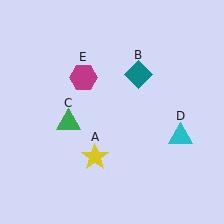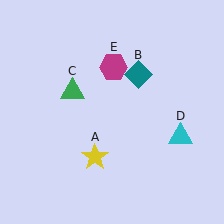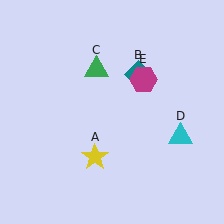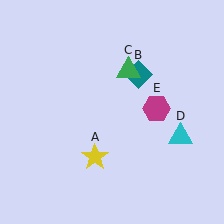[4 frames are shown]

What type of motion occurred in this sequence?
The green triangle (object C), magenta hexagon (object E) rotated clockwise around the center of the scene.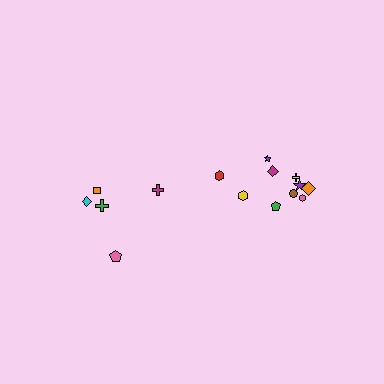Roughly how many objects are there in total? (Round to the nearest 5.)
Roughly 15 objects in total.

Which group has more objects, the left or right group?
The right group.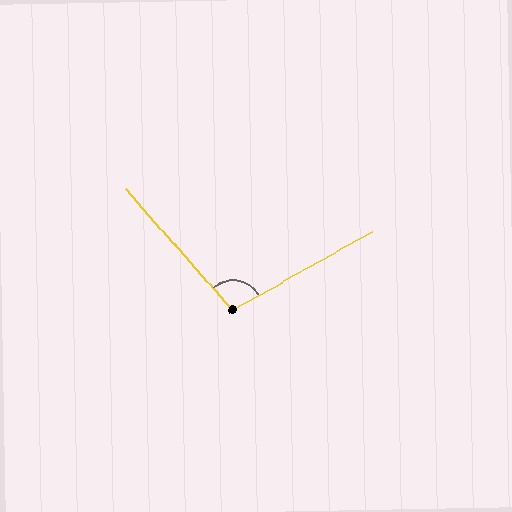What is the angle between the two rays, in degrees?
Approximately 102 degrees.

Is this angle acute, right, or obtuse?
It is obtuse.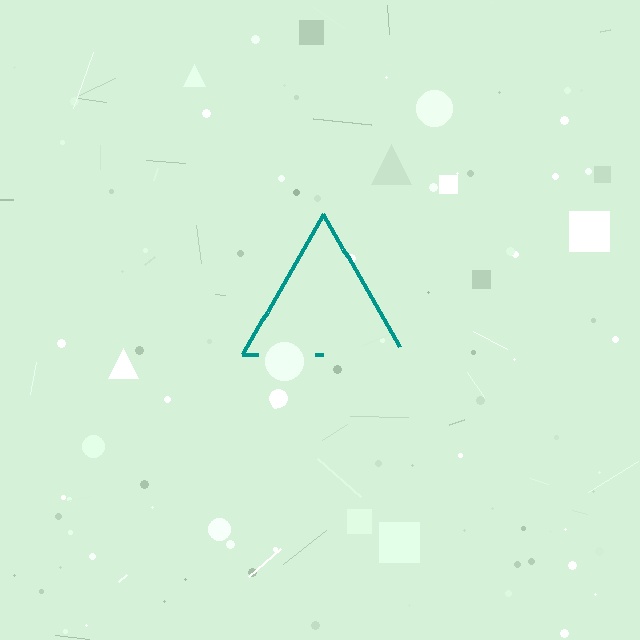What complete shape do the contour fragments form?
The contour fragments form a triangle.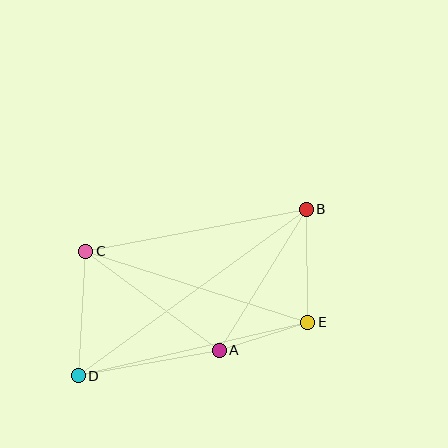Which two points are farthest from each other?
Points B and D are farthest from each other.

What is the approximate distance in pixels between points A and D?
The distance between A and D is approximately 143 pixels.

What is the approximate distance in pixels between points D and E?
The distance between D and E is approximately 235 pixels.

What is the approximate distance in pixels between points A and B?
The distance between A and B is approximately 166 pixels.